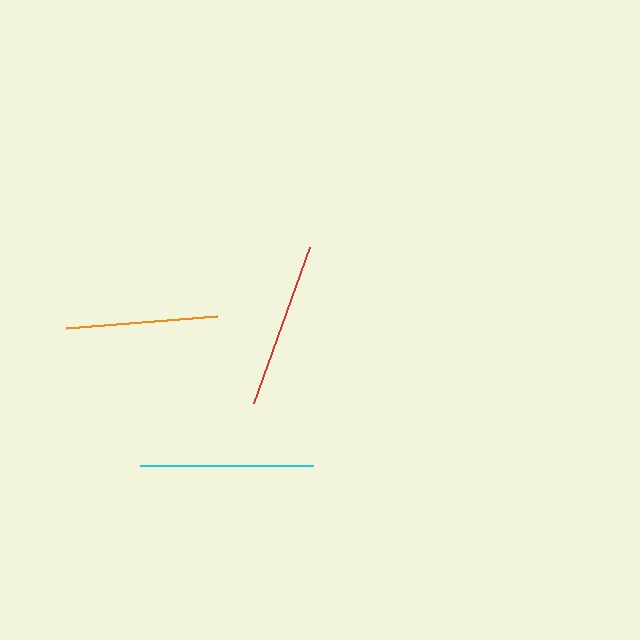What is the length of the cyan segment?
The cyan segment is approximately 173 pixels long.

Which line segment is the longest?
The cyan line is the longest at approximately 173 pixels.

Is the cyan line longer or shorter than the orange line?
The cyan line is longer than the orange line.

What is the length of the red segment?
The red segment is approximately 166 pixels long.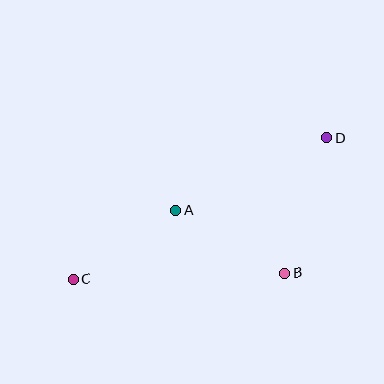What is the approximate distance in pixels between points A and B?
The distance between A and B is approximately 125 pixels.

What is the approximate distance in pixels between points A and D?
The distance between A and D is approximately 167 pixels.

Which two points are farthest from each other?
Points C and D are farthest from each other.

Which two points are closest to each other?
Points A and C are closest to each other.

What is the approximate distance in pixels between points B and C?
The distance between B and C is approximately 211 pixels.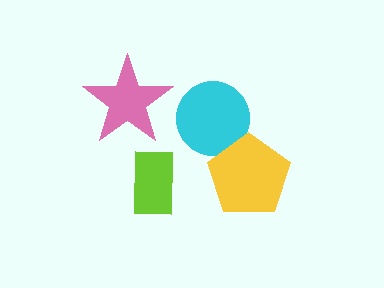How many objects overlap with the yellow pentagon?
1 object overlaps with the yellow pentagon.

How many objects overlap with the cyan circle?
1 object overlaps with the cyan circle.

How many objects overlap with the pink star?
0 objects overlap with the pink star.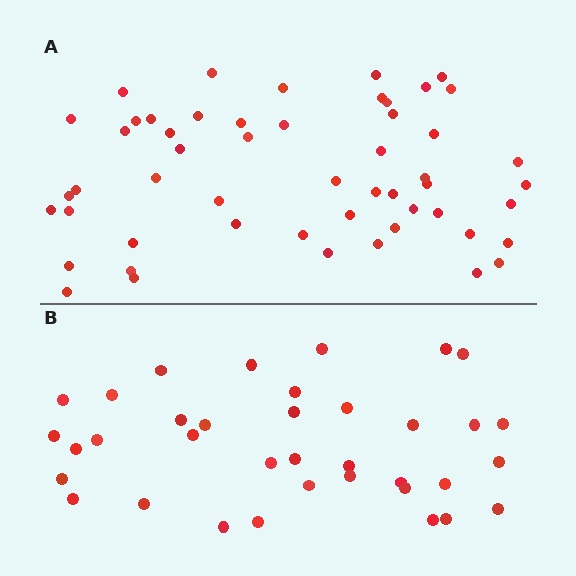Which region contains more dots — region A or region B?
Region A (the top region) has more dots.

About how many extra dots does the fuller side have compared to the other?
Region A has approximately 15 more dots than region B.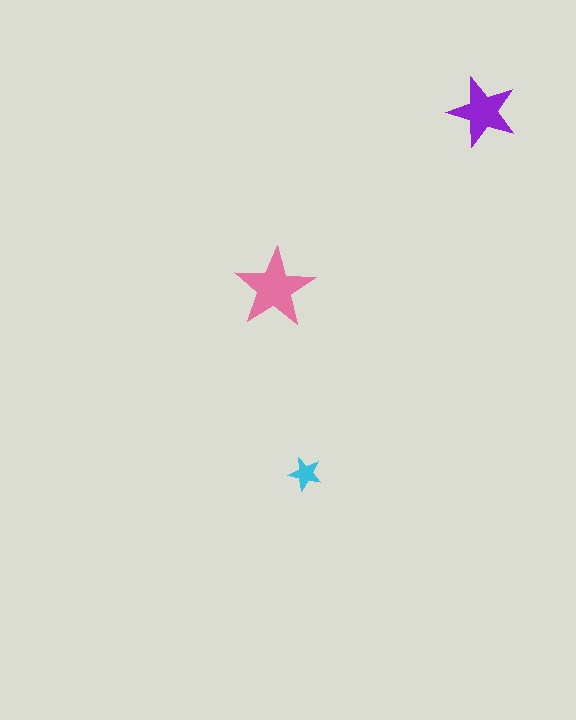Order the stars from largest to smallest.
the pink one, the purple one, the cyan one.